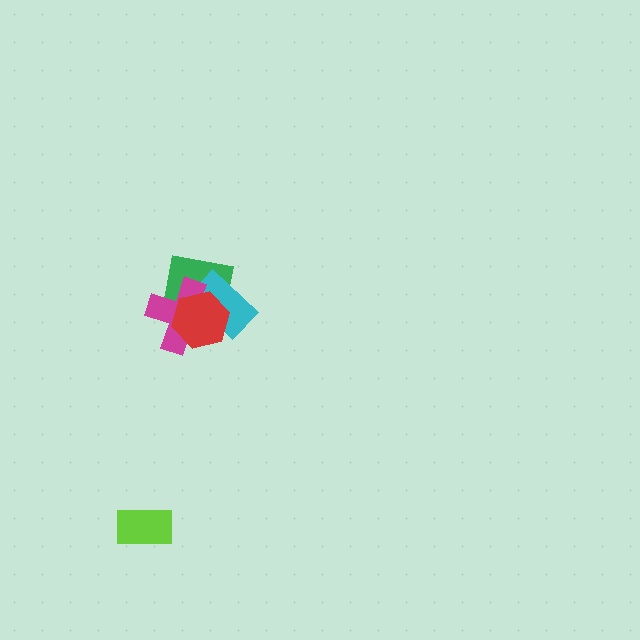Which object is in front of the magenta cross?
The red hexagon is in front of the magenta cross.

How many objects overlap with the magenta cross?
3 objects overlap with the magenta cross.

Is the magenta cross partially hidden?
Yes, it is partially covered by another shape.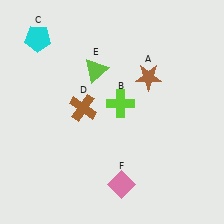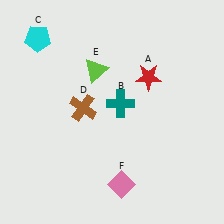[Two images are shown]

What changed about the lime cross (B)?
In Image 1, B is lime. In Image 2, it changed to teal.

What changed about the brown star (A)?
In Image 1, A is brown. In Image 2, it changed to red.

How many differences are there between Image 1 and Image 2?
There are 2 differences between the two images.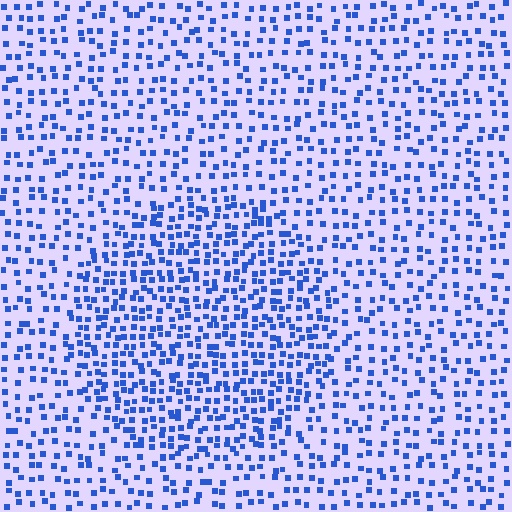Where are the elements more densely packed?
The elements are more densely packed inside the circle boundary.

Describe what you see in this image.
The image contains small blue elements arranged at two different densities. A circle-shaped region is visible where the elements are more densely packed than the surrounding area.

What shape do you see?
I see a circle.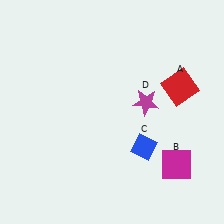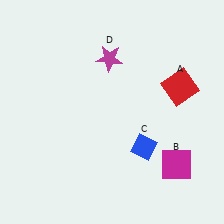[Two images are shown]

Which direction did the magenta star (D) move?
The magenta star (D) moved up.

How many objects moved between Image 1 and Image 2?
1 object moved between the two images.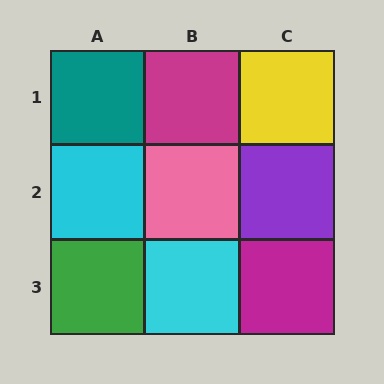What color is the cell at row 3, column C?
Magenta.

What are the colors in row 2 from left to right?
Cyan, pink, purple.